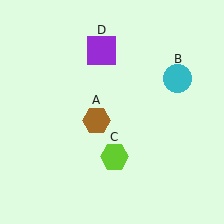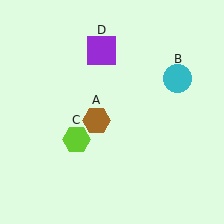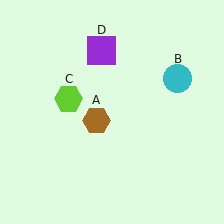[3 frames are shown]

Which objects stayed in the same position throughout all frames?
Brown hexagon (object A) and cyan circle (object B) and purple square (object D) remained stationary.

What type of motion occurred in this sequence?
The lime hexagon (object C) rotated clockwise around the center of the scene.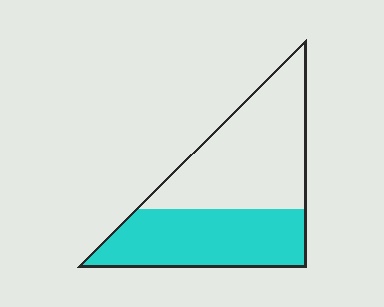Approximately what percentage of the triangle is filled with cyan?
Approximately 45%.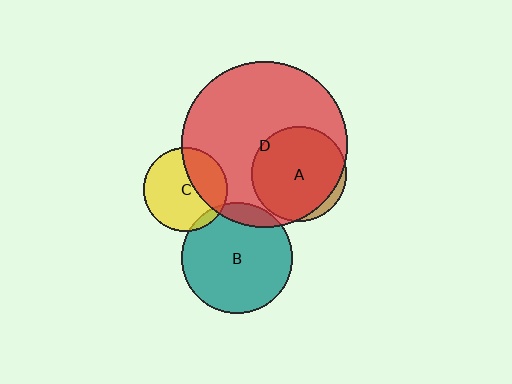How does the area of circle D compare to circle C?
Approximately 4.0 times.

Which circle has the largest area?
Circle D (red).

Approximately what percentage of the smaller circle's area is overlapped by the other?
Approximately 35%.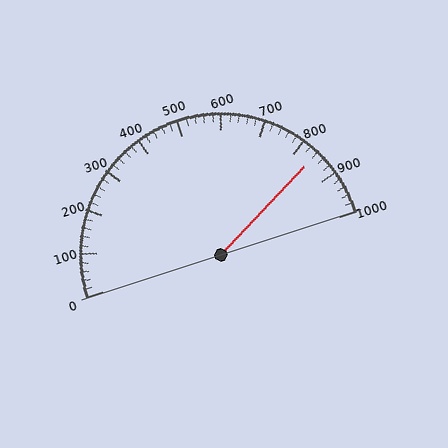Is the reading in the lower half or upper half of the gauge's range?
The reading is in the upper half of the range (0 to 1000).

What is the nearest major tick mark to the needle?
The nearest major tick mark is 800.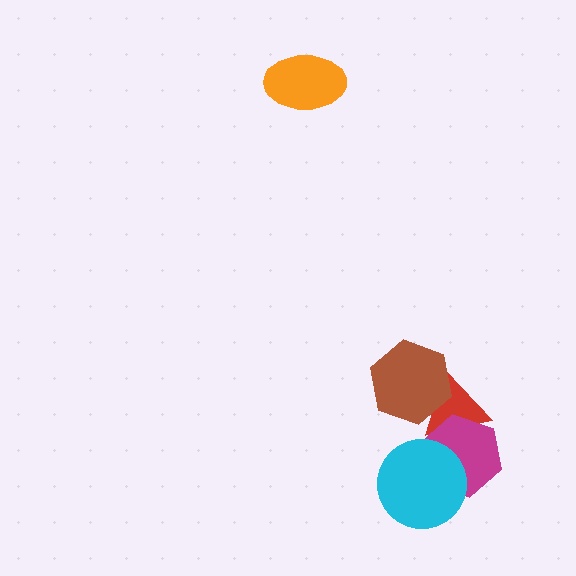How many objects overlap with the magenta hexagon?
2 objects overlap with the magenta hexagon.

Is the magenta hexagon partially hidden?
Yes, it is partially covered by another shape.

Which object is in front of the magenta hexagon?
The cyan circle is in front of the magenta hexagon.